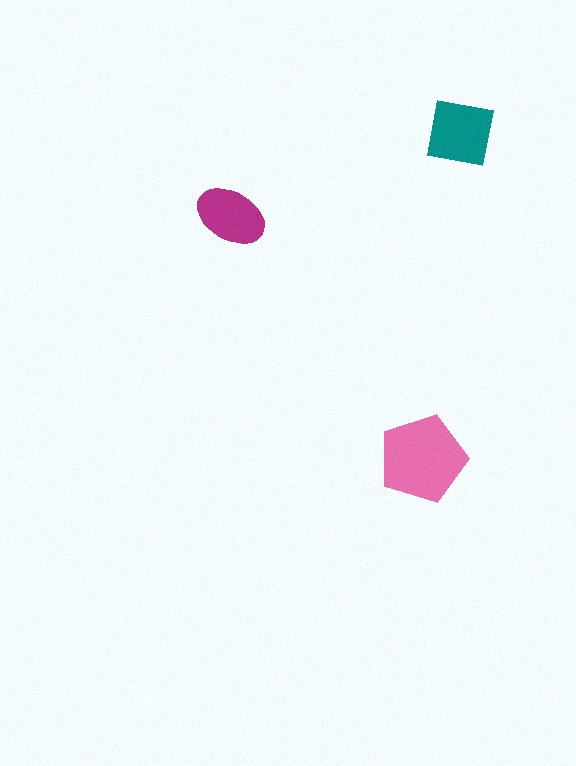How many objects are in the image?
There are 3 objects in the image.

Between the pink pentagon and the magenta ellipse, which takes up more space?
The pink pentagon.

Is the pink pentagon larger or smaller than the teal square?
Larger.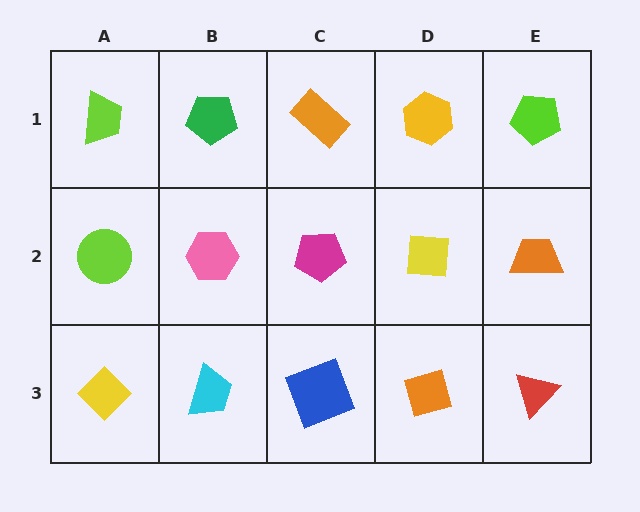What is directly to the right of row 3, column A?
A cyan trapezoid.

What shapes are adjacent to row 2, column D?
A yellow hexagon (row 1, column D), an orange diamond (row 3, column D), a magenta pentagon (row 2, column C), an orange trapezoid (row 2, column E).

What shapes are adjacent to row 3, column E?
An orange trapezoid (row 2, column E), an orange diamond (row 3, column D).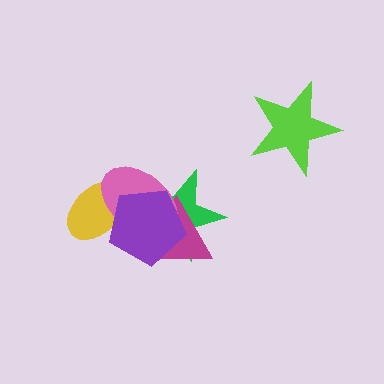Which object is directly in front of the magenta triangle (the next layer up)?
The pink ellipse is directly in front of the magenta triangle.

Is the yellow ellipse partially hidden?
Yes, it is partially covered by another shape.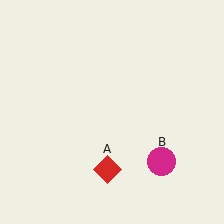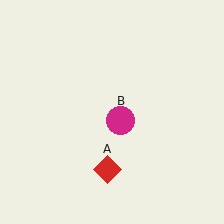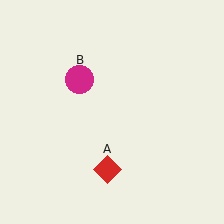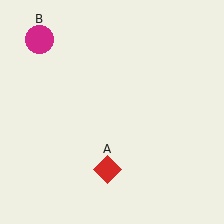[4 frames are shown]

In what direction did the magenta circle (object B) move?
The magenta circle (object B) moved up and to the left.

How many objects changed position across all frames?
1 object changed position: magenta circle (object B).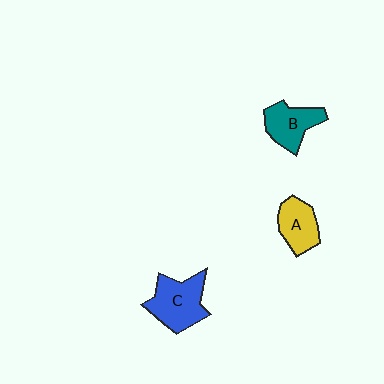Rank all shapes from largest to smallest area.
From largest to smallest: C (blue), B (teal), A (yellow).